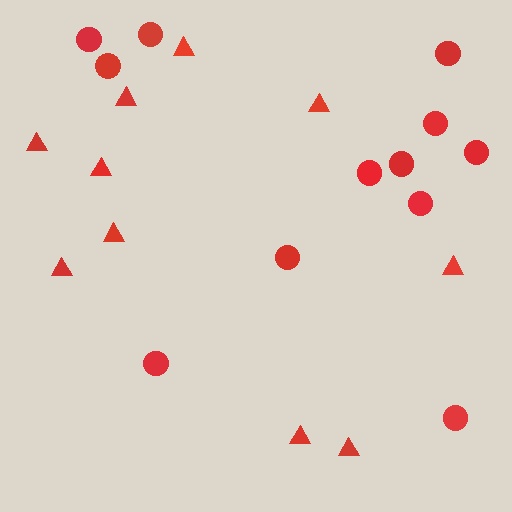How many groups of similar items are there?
There are 2 groups: one group of circles (12) and one group of triangles (10).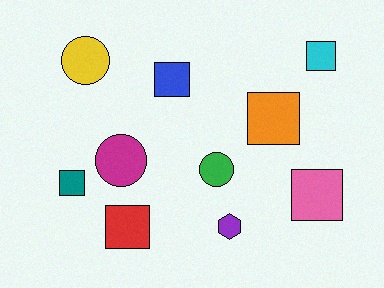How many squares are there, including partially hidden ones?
There are 6 squares.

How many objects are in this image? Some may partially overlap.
There are 10 objects.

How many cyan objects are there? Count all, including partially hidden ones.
There is 1 cyan object.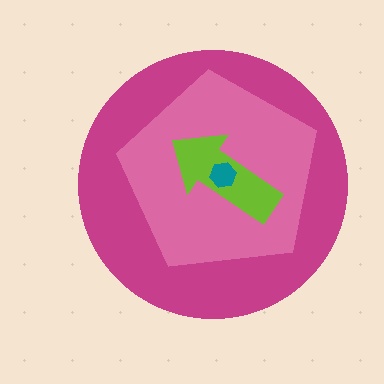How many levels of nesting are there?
4.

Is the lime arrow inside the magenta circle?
Yes.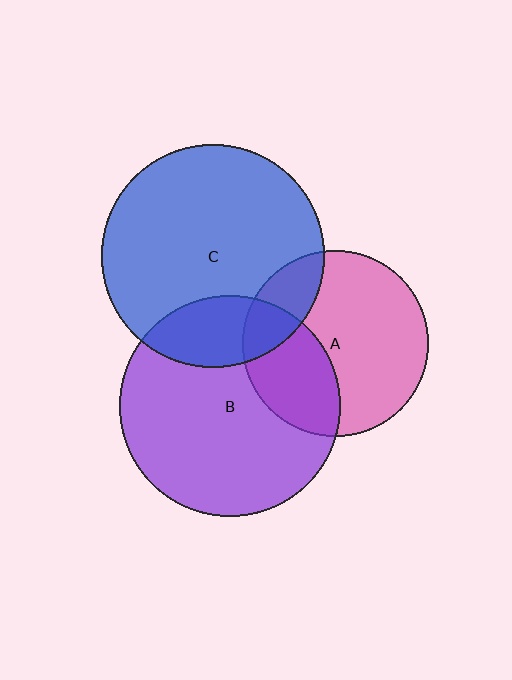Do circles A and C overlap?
Yes.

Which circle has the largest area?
Circle C (blue).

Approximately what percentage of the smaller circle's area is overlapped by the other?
Approximately 20%.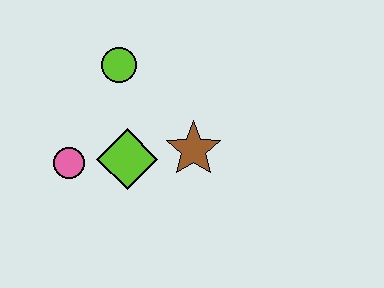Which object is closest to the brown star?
The lime diamond is closest to the brown star.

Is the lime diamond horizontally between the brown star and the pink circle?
Yes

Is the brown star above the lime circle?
No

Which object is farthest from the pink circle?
The brown star is farthest from the pink circle.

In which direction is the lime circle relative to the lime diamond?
The lime circle is above the lime diamond.